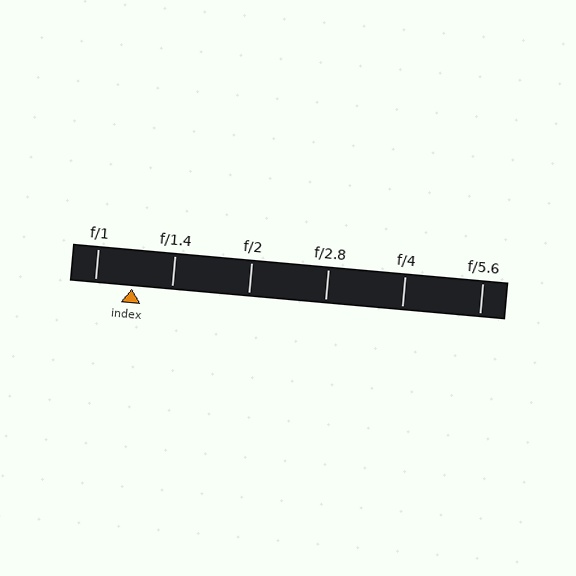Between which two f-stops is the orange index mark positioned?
The index mark is between f/1 and f/1.4.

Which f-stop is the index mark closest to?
The index mark is closest to f/1.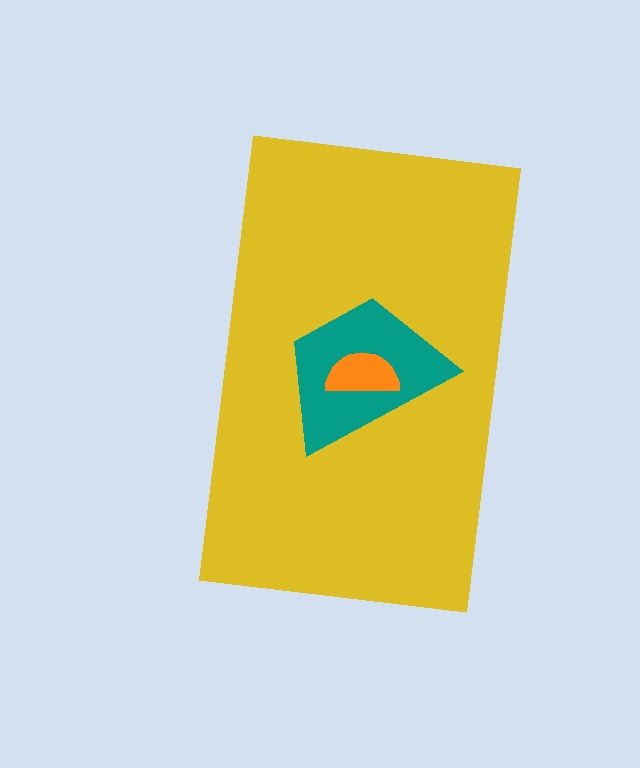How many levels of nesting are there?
3.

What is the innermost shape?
The orange semicircle.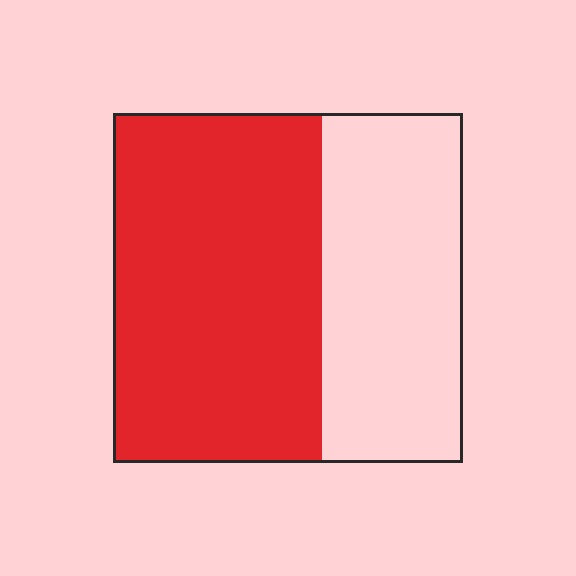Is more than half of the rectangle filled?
Yes.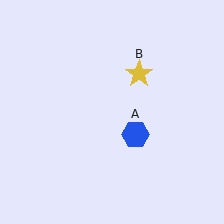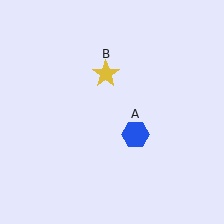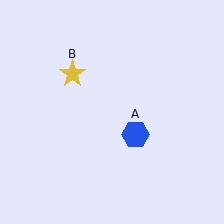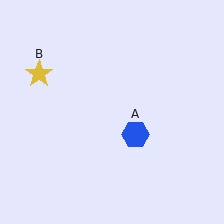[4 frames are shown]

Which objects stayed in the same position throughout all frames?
Blue hexagon (object A) remained stationary.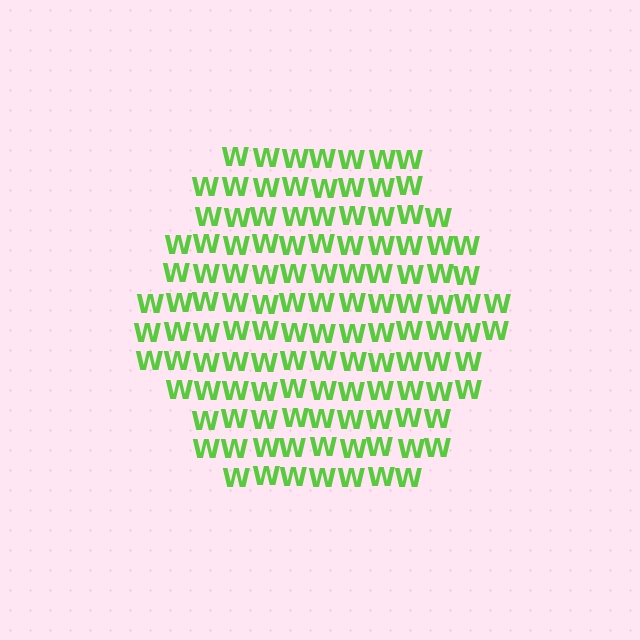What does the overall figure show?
The overall figure shows a hexagon.